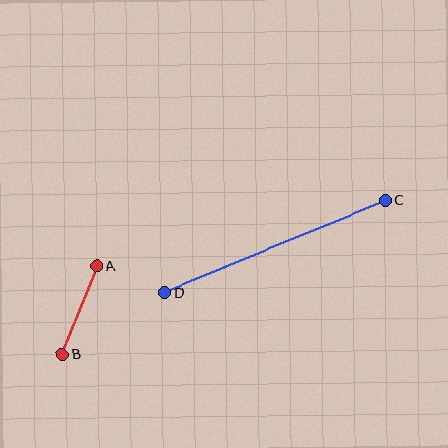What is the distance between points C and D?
The distance is approximately 239 pixels.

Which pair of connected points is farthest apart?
Points C and D are farthest apart.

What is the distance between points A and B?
The distance is approximately 95 pixels.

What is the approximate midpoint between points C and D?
The midpoint is at approximately (275, 247) pixels.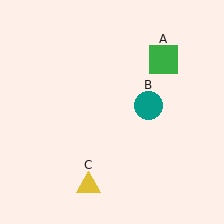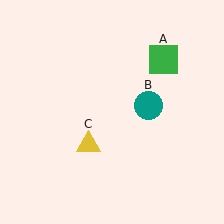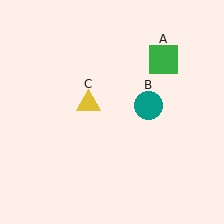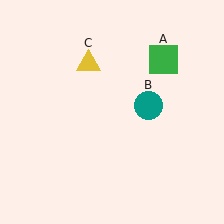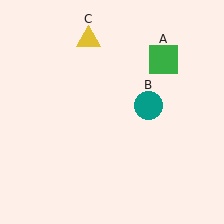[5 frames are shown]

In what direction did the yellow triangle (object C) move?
The yellow triangle (object C) moved up.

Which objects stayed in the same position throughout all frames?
Green square (object A) and teal circle (object B) remained stationary.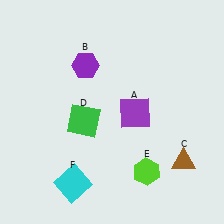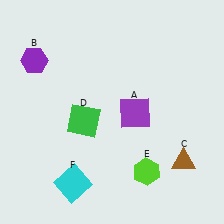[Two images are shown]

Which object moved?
The purple hexagon (B) moved left.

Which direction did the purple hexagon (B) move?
The purple hexagon (B) moved left.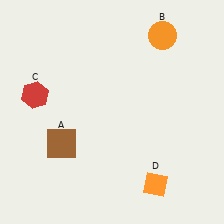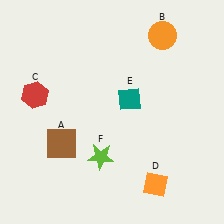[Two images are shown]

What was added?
A teal diamond (E), a lime star (F) were added in Image 2.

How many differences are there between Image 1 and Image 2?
There are 2 differences between the two images.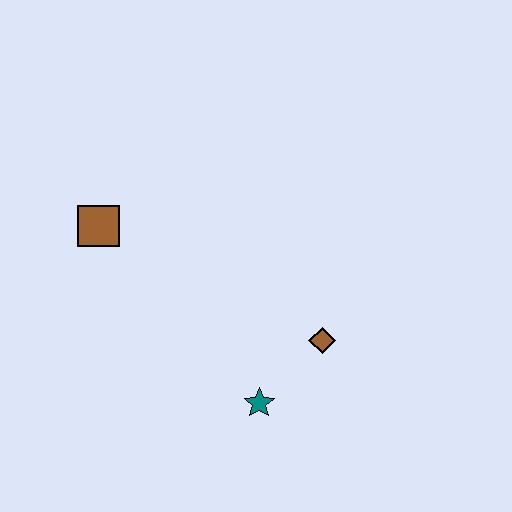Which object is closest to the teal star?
The brown diamond is closest to the teal star.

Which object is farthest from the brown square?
The brown diamond is farthest from the brown square.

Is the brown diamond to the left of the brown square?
No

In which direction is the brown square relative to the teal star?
The brown square is above the teal star.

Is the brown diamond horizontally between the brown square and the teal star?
No